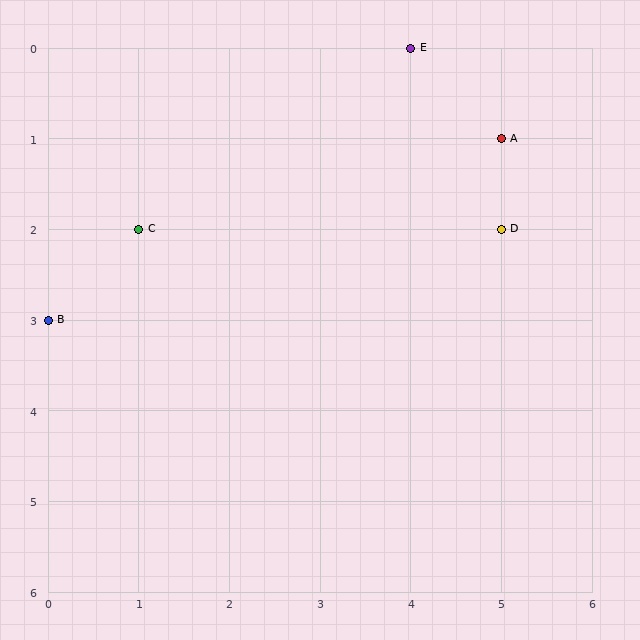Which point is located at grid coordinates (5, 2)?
Point D is at (5, 2).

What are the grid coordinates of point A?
Point A is at grid coordinates (5, 1).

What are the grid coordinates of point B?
Point B is at grid coordinates (0, 3).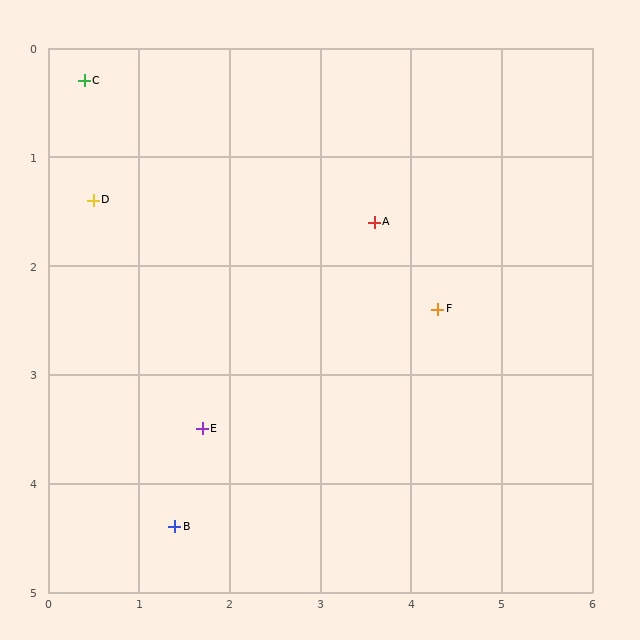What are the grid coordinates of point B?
Point B is at approximately (1.4, 4.4).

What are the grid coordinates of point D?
Point D is at approximately (0.5, 1.4).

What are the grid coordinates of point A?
Point A is at approximately (3.6, 1.6).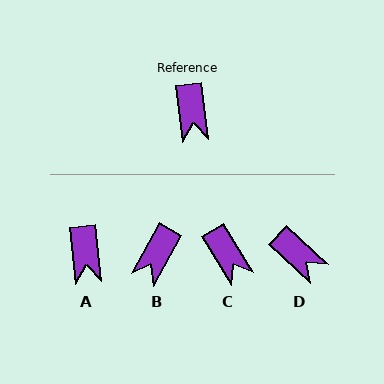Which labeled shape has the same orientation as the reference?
A.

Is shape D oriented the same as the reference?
No, it is off by about 40 degrees.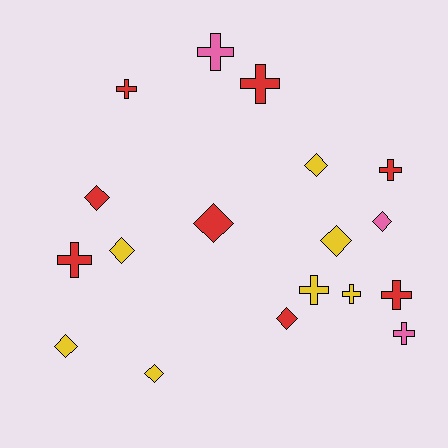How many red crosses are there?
There are 5 red crosses.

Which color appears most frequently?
Red, with 8 objects.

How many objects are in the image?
There are 18 objects.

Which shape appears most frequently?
Cross, with 9 objects.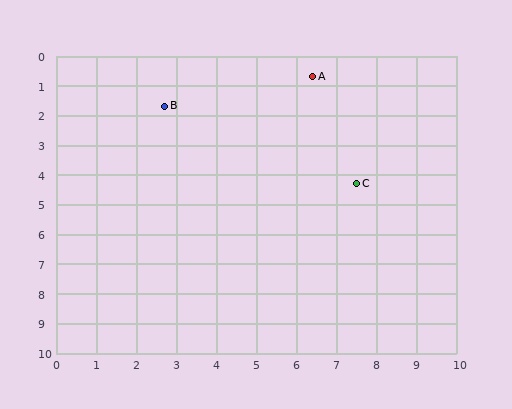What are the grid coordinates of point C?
Point C is at approximately (7.5, 4.3).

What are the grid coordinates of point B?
Point B is at approximately (2.7, 1.7).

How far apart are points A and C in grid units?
Points A and C are about 3.8 grid units apart.